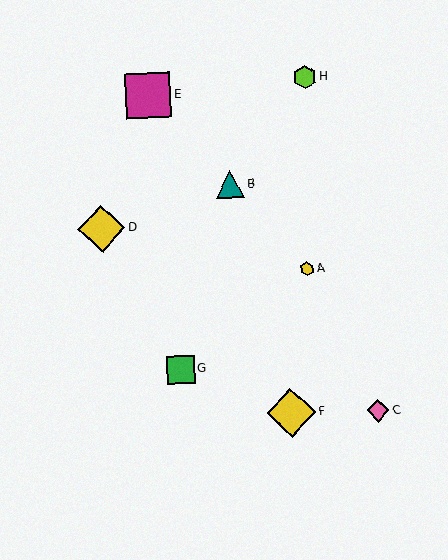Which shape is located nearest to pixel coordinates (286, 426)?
The yellow diamond (labeled F) at (291, 413) is nearest to that location.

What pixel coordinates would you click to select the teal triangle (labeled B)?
Click at (230, 184) to select the teal triangle B.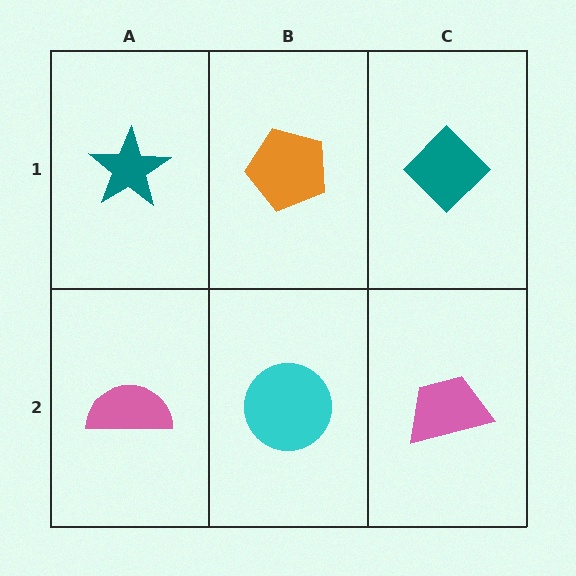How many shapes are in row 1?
3 shapes.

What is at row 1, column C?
A teal diamond.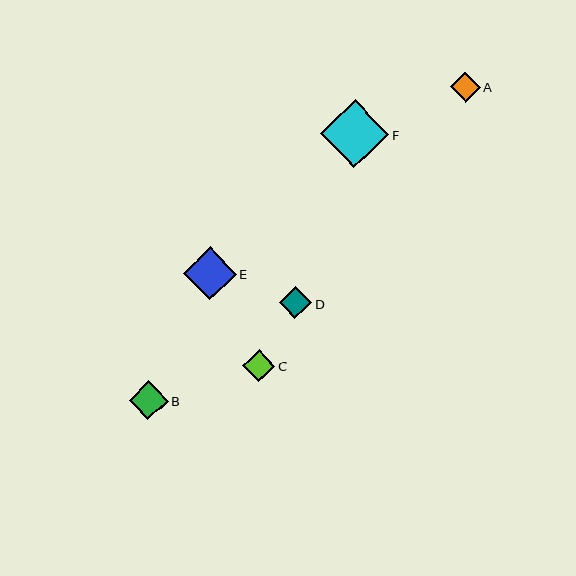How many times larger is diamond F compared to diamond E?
Diamond F is approximately 1.3 times the size of diamond E.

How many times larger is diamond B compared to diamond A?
Diamond B is approximately 1.3 times the size of diamond A.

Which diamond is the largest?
Diamond F is the largest with a size of approximately 69 pixels.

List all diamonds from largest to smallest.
From largest to smallest: F, E, B, C, D, A.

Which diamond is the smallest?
Diamond A is the smallest with a size of approximately 30 pixels.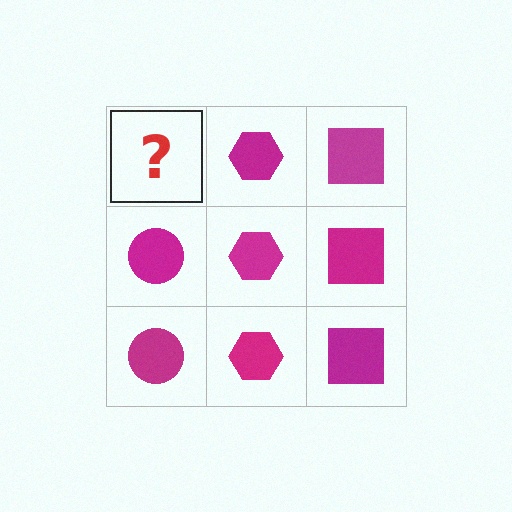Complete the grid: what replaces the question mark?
The question mark should be replaced with a magenta circle.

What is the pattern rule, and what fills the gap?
The rule is that each column has a consistent shape. The gap should be filled with a magenta circle.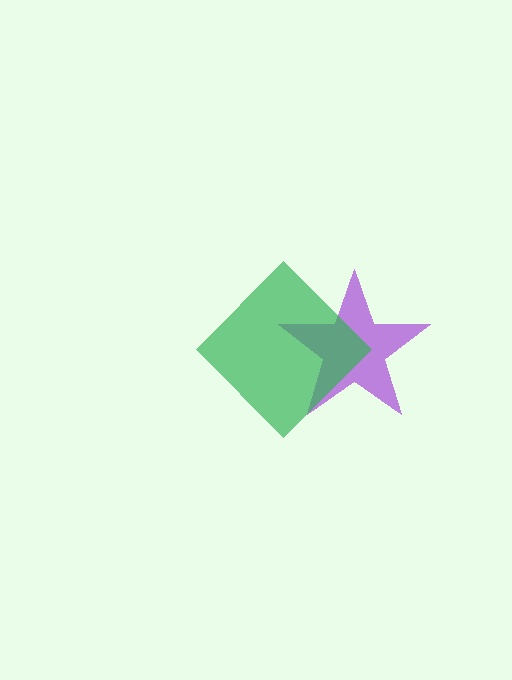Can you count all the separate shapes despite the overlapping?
Yes, there are 2 separate shapes.